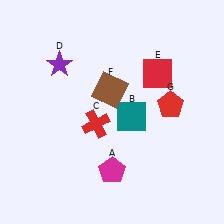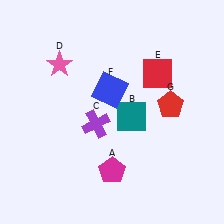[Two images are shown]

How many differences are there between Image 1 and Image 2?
There are 3 differences between the two images.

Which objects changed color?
C changed from red to purple. D changed from purple to pink. F changed from brown to blue.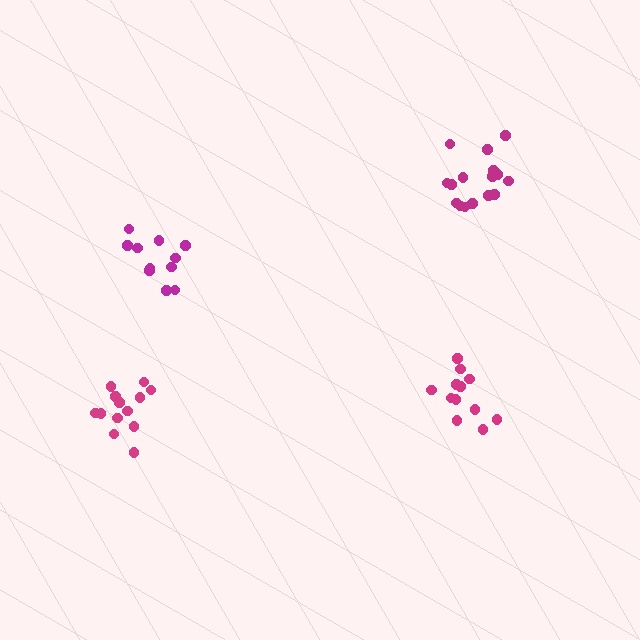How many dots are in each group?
Group 1: 13 dots, Group 2: 11 dots, Group 3: 16 dots, Group 4: 12 dots (52 total).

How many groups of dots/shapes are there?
There are 4 groups.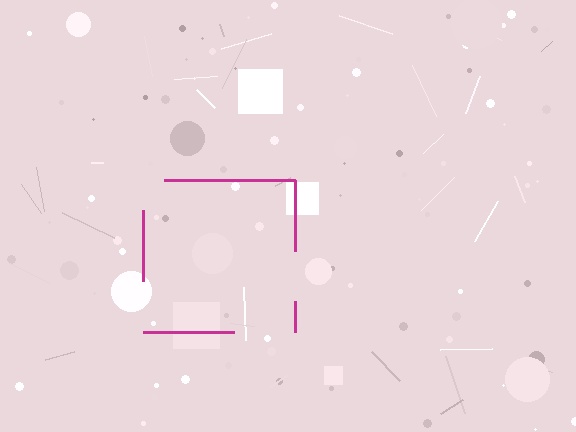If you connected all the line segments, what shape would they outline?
They would outline a square.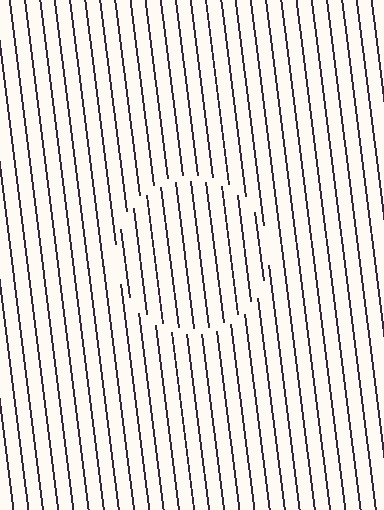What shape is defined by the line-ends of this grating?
An illusory circle. The interior of the shape contains the same grating, shifted by half a period — the contour is defined by the phase discontinuity where line-ends from the inner and outer gratings abut.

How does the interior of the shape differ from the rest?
The interior of the shape contains the same grating, shifted by half a period — the contour is defined by the phase discontinuity where line-ends from the inner and outer gratings abut.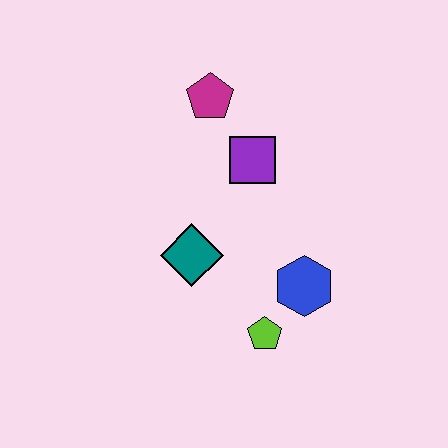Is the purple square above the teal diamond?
Yes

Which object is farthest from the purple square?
The lime pentagon is farthest from the purple square.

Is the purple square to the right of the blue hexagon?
No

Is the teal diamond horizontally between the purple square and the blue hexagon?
No